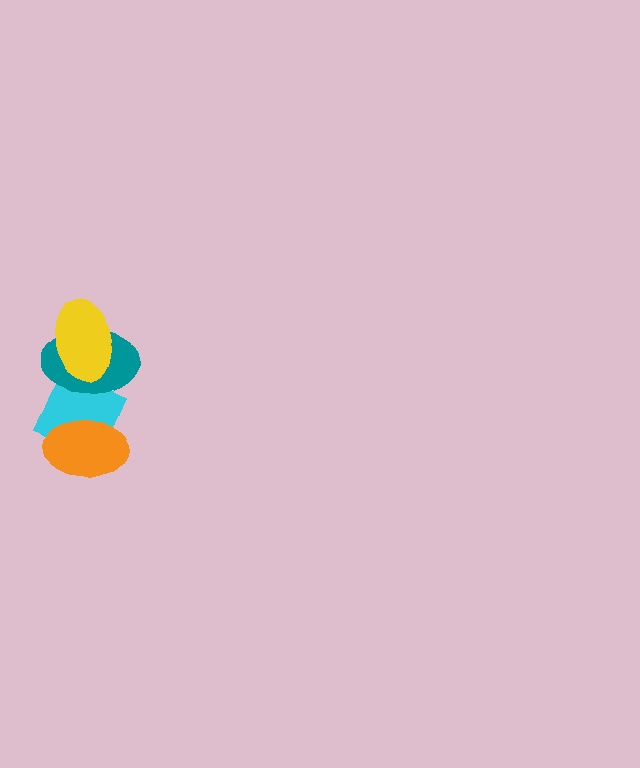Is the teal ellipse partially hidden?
Yes, it is partially covered by another shape.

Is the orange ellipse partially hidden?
No, no other shape covers it.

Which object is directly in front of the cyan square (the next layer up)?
The teal ellipse is directly in front of the cyan square.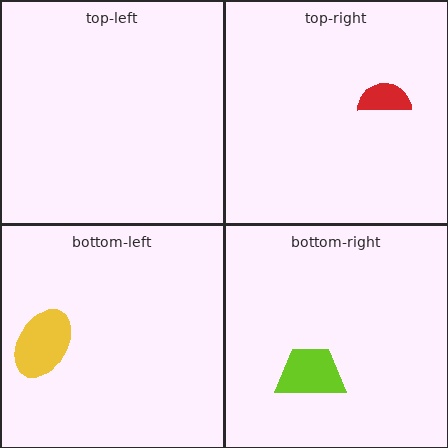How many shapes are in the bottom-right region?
1.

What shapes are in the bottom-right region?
The lime trapezoid.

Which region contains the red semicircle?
The top-right region.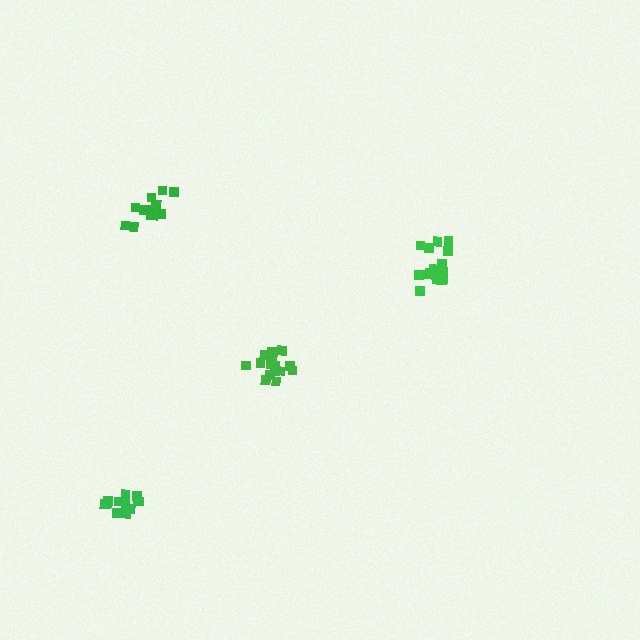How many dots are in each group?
Group 1: 16 dots, Group 2: 17 dots, Group 3: 14 dots, Group 4: 12 dots (59 total).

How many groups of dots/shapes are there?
There are 4 groups.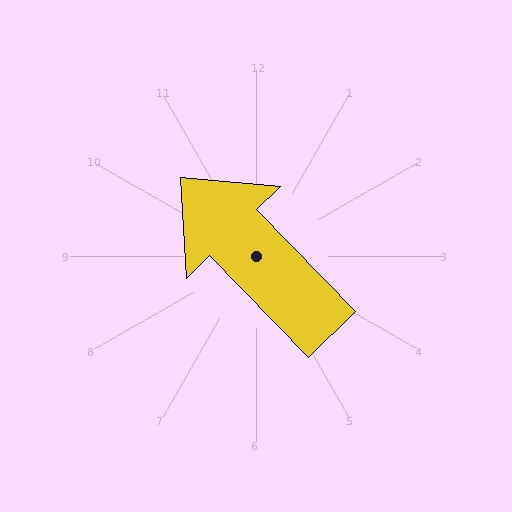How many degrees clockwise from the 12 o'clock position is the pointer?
Approximately 316 degrees.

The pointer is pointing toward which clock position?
Roughly 11 o'clock.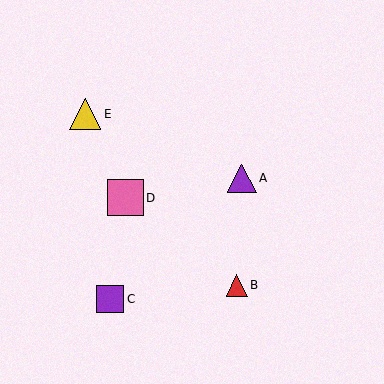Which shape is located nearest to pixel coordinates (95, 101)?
The yellow triangle (labeled E) at (85, 114) is nearest to that location.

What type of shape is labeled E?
Shape E is a yellow triangle.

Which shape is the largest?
The pink square (labeled D) is the largest.